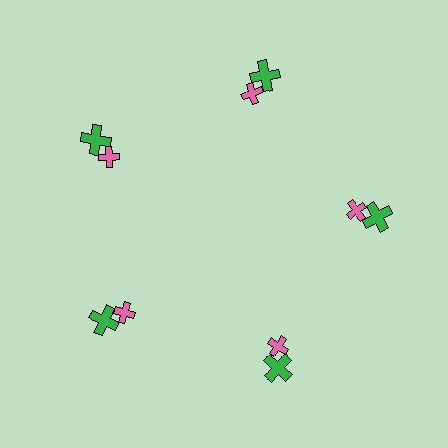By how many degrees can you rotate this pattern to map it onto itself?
The pattern maps onto itself every 72 degrees of rotation.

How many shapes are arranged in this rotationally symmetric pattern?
There are 10 shapes, arranged in 5 groups of 2.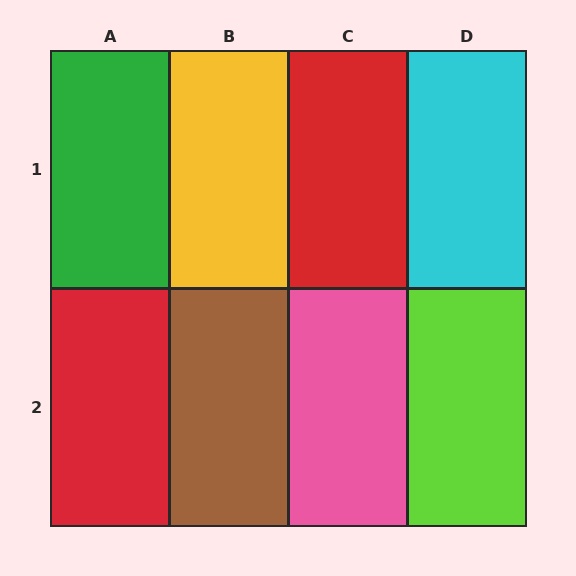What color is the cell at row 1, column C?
Red.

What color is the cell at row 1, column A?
Green.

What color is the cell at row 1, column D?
Cyan.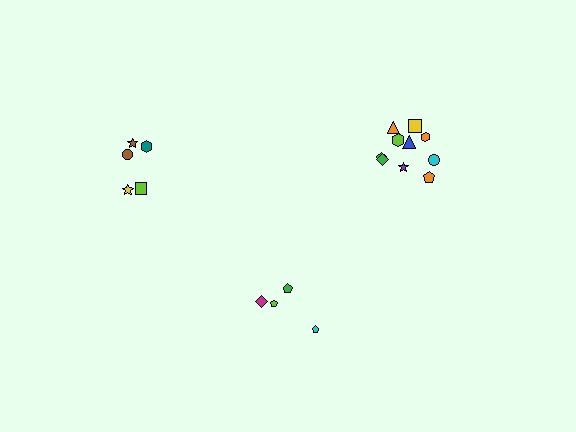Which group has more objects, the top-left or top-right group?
The top-right group.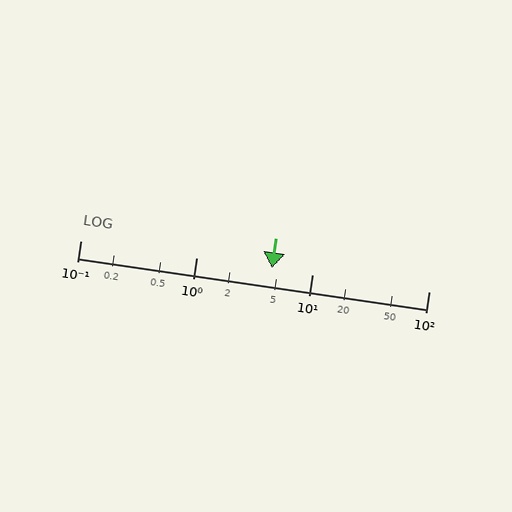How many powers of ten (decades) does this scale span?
The scale spans 3 decades, from 0.1 to 100.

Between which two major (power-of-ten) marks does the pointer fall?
The pointer is between 1 and 10.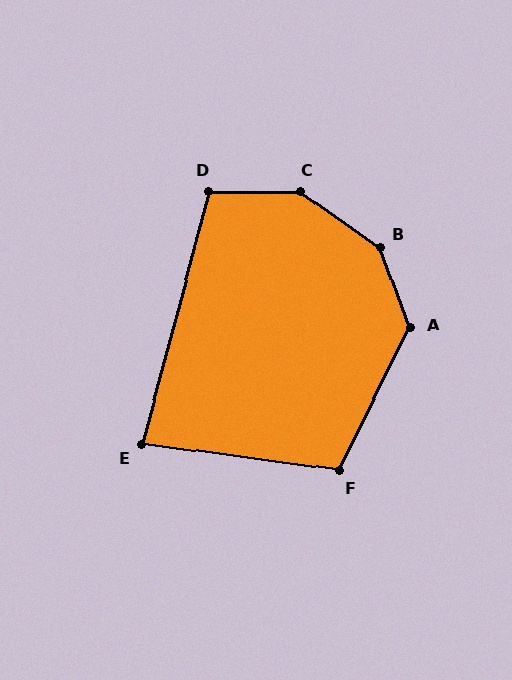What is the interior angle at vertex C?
Approximately 144 degrees (obtuse).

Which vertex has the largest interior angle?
B, at approximately 146 degrees.